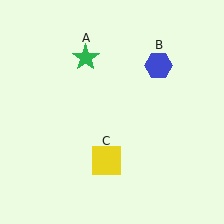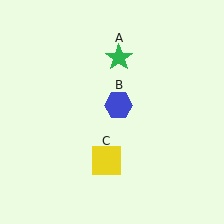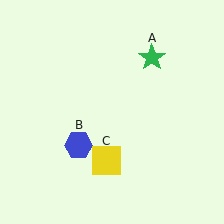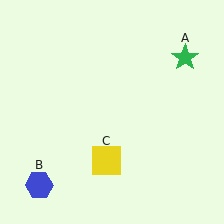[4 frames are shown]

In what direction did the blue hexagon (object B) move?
The blue hexagon (object B) moved down and to the left.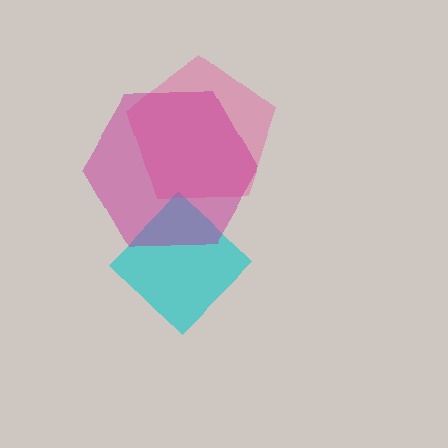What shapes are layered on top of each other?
The layered shapes are: a cyan diamond, a pink pentagon, a magenta hexagon.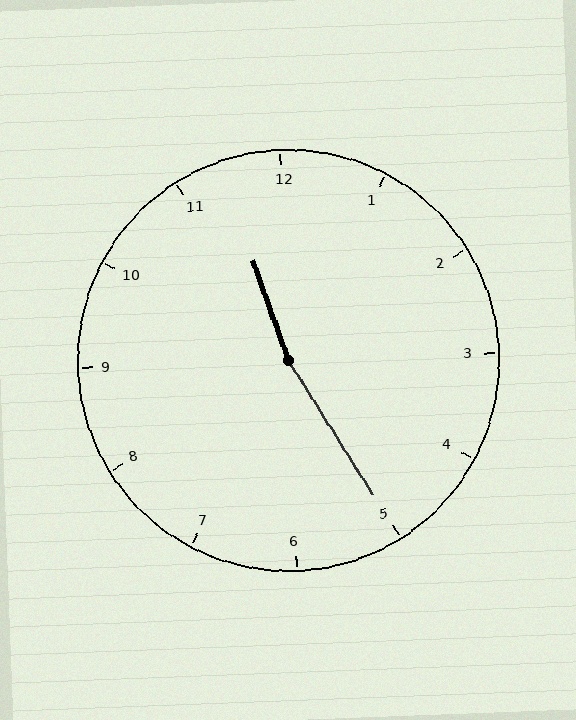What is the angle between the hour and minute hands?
Approximately 168 degrees.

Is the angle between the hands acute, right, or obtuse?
It is obtuse.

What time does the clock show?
11:25.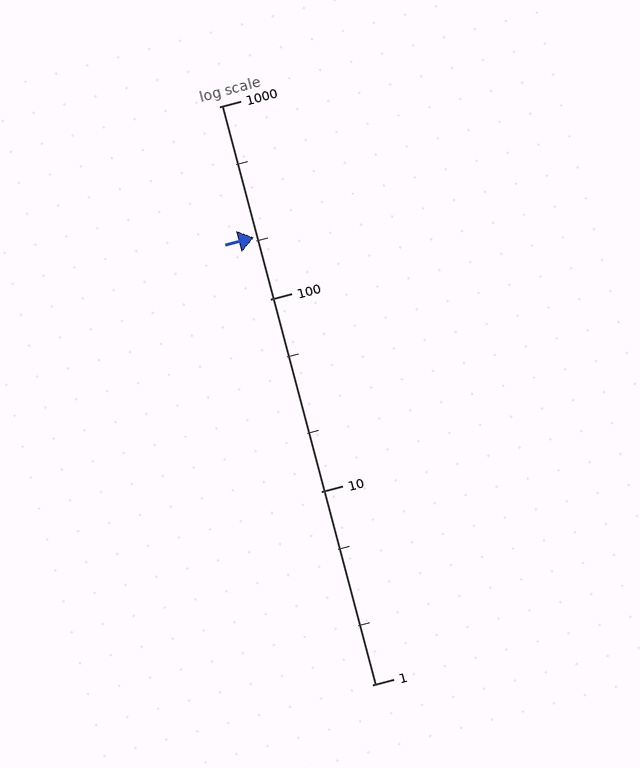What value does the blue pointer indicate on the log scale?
The pointer indicates approximately 210.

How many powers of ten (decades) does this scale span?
The scale spans 3 decades, from 1 to 1000.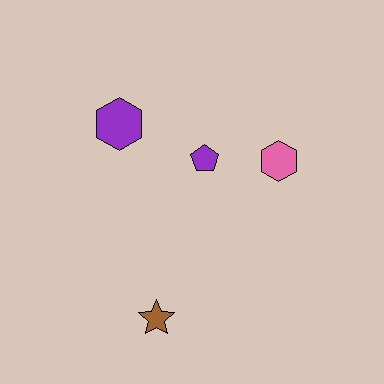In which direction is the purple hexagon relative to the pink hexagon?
The purple hexagon is to the left of the pink hexagon.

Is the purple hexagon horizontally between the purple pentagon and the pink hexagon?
No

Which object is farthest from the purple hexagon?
The brown star is farthest from the purple hexagon.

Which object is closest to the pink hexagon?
The purple pentagon is closest to the pink hexagon.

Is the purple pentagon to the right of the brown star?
Yes